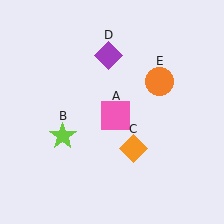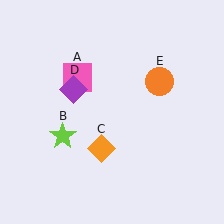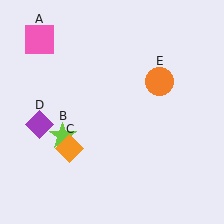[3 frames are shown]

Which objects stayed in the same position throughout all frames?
Lime star (object B) and orange circle (object E) remained stationary.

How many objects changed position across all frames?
3 objects changed position: pink square (object A), orange diamond (object C), purple diamond (object D).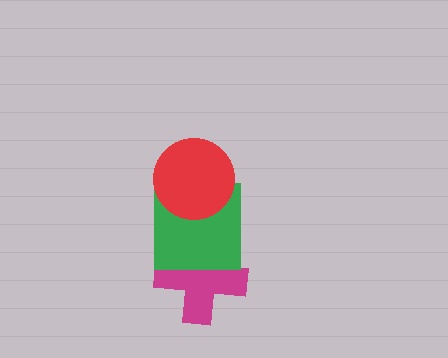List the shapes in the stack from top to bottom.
From top to bottom: the red circle, the green square, the magenta cross.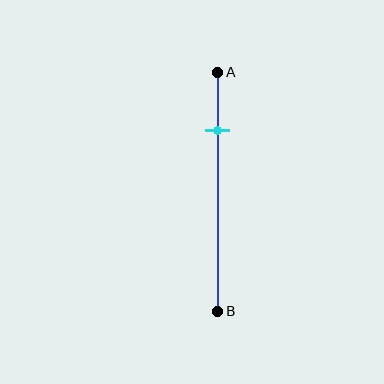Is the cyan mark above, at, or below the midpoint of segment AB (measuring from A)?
The cyan mark is above the midpoint of segment AB.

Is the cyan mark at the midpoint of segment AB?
No, the mark is at about 25% from A, not at the 50% midpoint.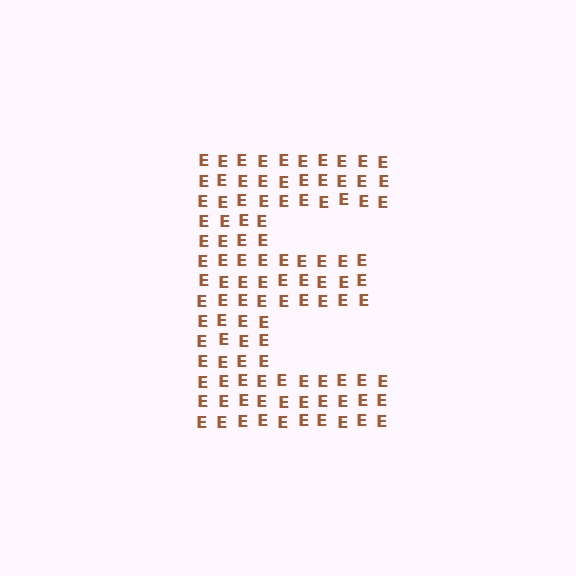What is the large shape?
The large shape is the letter E.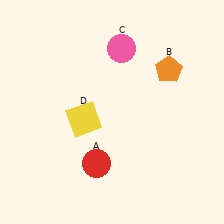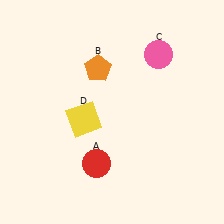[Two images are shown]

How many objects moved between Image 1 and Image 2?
2 objects moved between the two images.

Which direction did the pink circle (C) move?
The pink circle (C) moved right.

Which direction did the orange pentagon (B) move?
The orange pentagon (B) moved left.